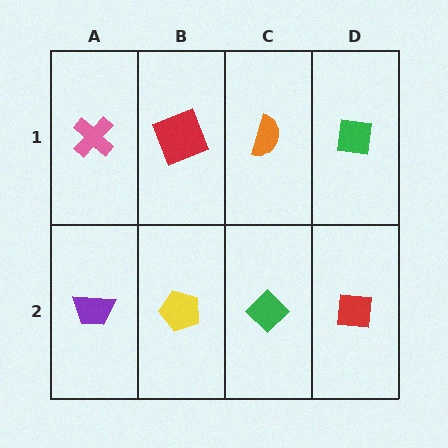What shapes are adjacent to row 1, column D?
A red square (row 2, column D), an orange semicircle (row 1, column C).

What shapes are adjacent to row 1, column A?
A purple trapezoid (row 2, column A), a red square (row 1, column B).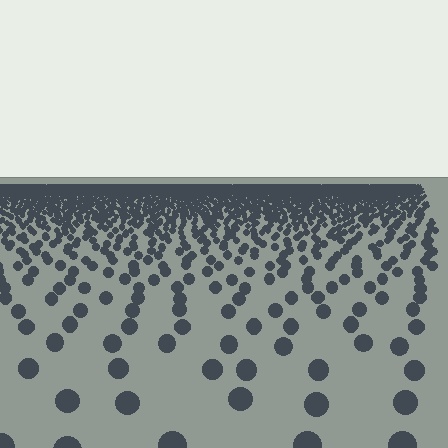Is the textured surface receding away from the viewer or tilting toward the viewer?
The surface is receding away from the viewer. Texture elements get smaller and denser toward the top.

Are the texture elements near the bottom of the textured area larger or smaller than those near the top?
Larger. Near the bottom, elements are closer to the viewer and appear at a bigger on-screen size.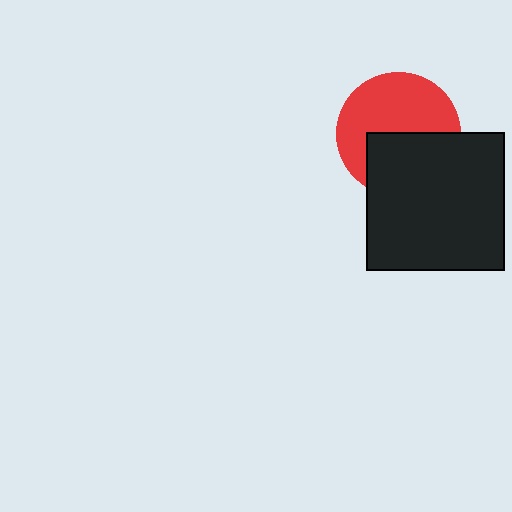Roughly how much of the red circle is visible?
About half of it is visible (roughly 57%).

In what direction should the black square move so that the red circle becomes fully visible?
The black square should move down. That is the shortest direction to clear the overlap and leave the red circle fully visible.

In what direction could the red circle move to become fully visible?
The red circle could move up. That would shift it out from behind the black square entirely.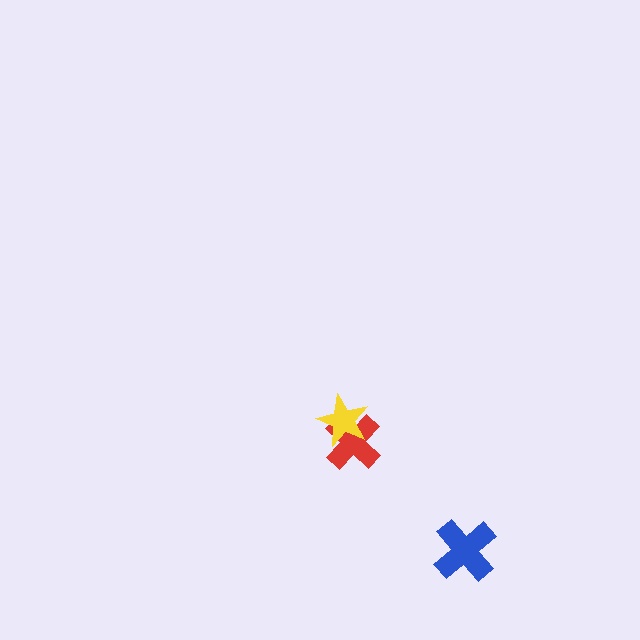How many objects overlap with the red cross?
1 object overlaps with the red cross.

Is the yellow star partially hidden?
No, no other shape covers it.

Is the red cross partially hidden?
Yes, it is partially covered by another shape.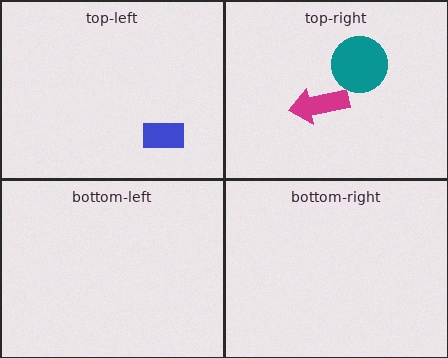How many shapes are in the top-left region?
1.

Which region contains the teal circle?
The top-right region.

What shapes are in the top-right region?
The teal circle, the magenta arrow.